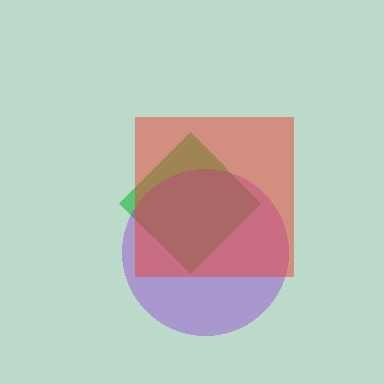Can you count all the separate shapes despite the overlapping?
Yes, there are 3 separate shapes.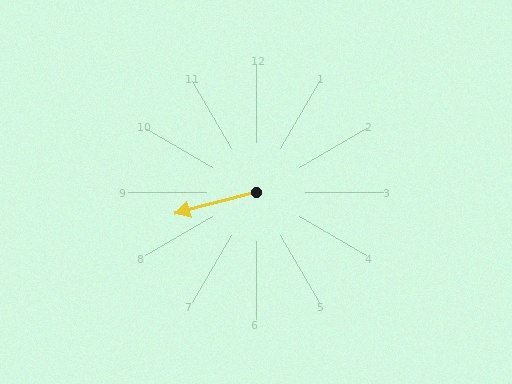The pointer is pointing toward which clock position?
Roughly 9 o'clock.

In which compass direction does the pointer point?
West.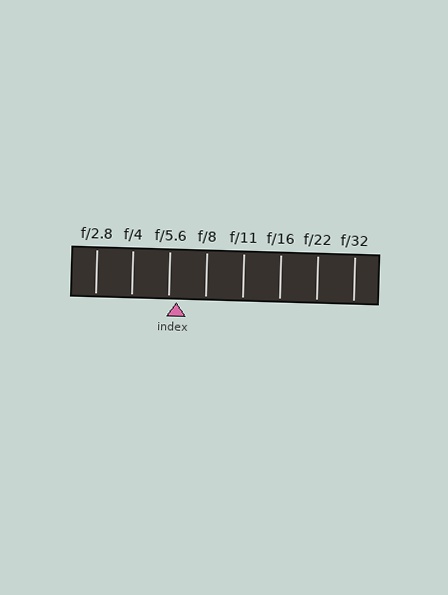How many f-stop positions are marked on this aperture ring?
There are 8 f-stop positions marked.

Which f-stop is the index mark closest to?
The index mark is closest to f/5.6.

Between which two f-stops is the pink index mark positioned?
The index mark is between f/5.6 and f/8.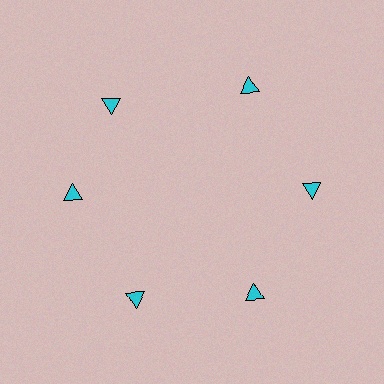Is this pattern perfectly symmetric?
No. The 6 cyan triangles are arranged in a ring, but one element near the 11 o'clock position is rotated out of alignment along the ring, breaking the 6-fold rotational symmetry.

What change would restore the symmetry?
The symmetry would be restored by rotating it back into even spacing with its neighbors so that all 6 triangles sit at equal angles and equal distance from the center.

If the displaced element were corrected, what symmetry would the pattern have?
It would have 6-fold rotational symmetry — the pattern would map onto itself every 60 degrees.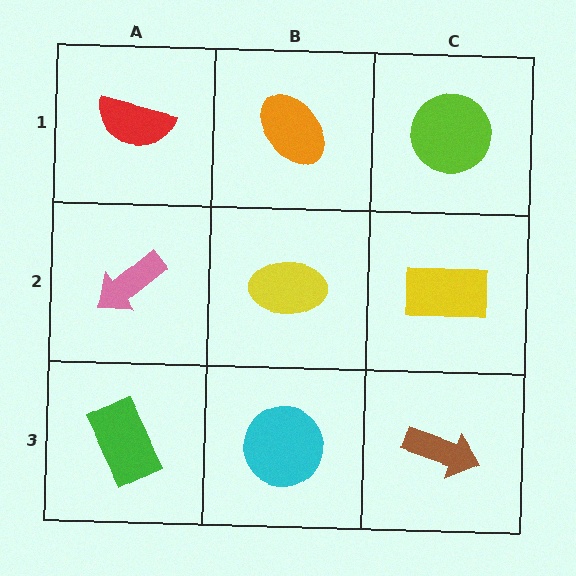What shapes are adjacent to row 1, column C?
A yellow rectangle (row 2, column C), an orange ellipse (row 1, column B).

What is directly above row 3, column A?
A pink arrow.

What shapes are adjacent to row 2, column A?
A red semicircle (row 1, column A), a green rectangle (row 3, column A), a yellow ellipse (row 2, column B).